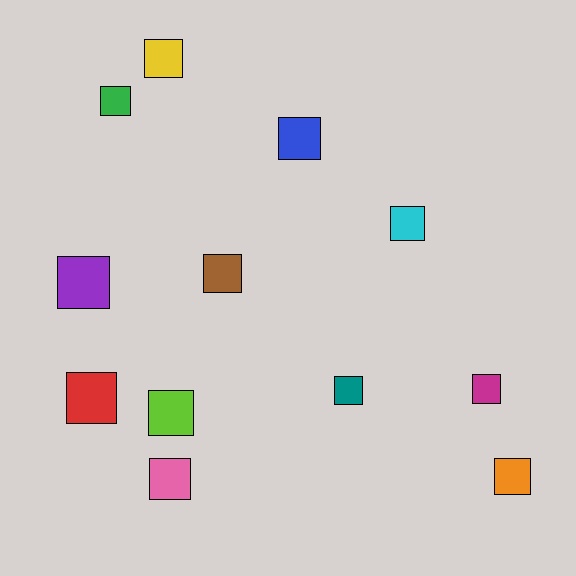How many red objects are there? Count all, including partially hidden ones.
There is 1 red object.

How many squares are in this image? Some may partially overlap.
There are 12 squares.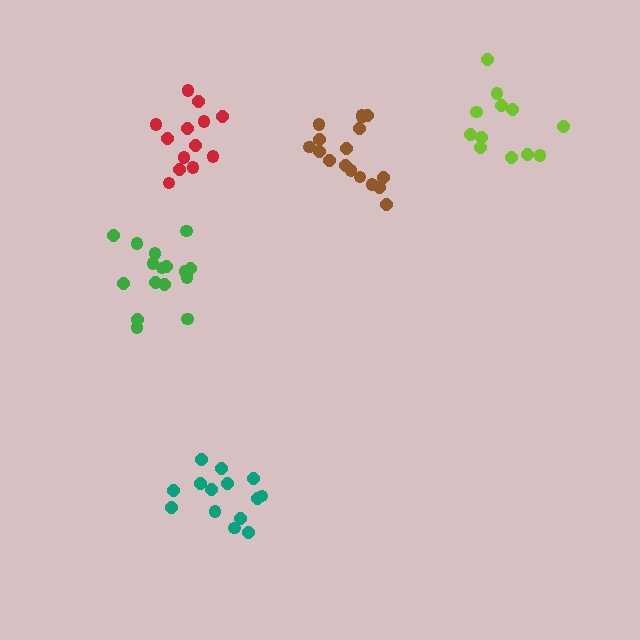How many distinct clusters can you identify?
There are 5 distinct clusters.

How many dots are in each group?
Group 1: 13 dots, Group 2: 14 dots, Group 3: 17 dots, Group 4: 16 dots, Group 5: 12 dots (72 total).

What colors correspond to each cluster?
The clusters are colored: red, teal, brown, green, lime.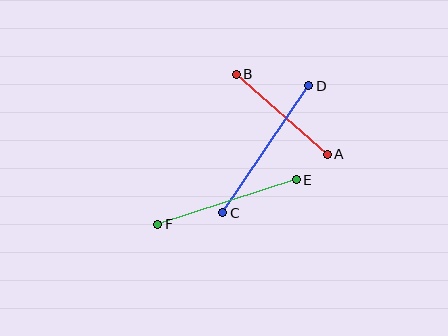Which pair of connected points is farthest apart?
Points C and D are farthest apart.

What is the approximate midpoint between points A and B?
The midpoint is at approximately (282, 114) pixels.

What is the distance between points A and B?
The distance is approximately 121 pixels.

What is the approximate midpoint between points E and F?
The midpoint is at approximately (227, 202) pixels.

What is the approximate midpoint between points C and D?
The midpoint is at approximately (266, 149) pixels.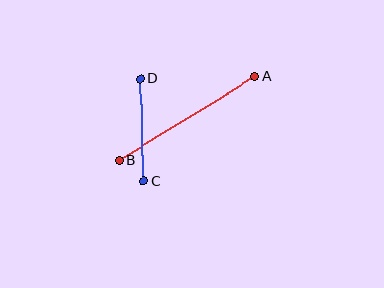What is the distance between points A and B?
The distance is approximately 159 pixels.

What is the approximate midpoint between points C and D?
The midpoint is at approximately (142, 130) pixels.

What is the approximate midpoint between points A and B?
The midpoint is at approximately (187, 118) pixels.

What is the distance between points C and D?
The distance is approximately 102 pixels.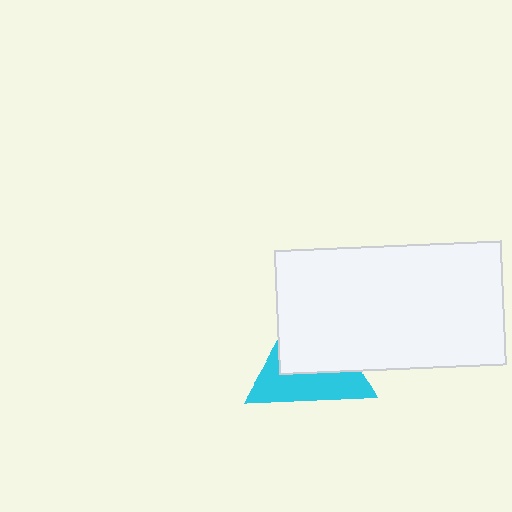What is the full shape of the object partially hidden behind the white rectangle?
The partially hidden object is a cyan triangle.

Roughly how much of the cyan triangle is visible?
About half of it is visible (roughly 47%).